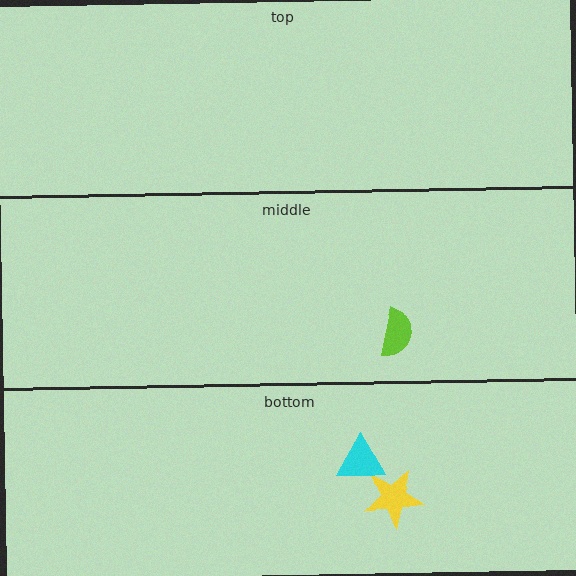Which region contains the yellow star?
The bottom region.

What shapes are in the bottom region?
The yellow star, the cyan triangle.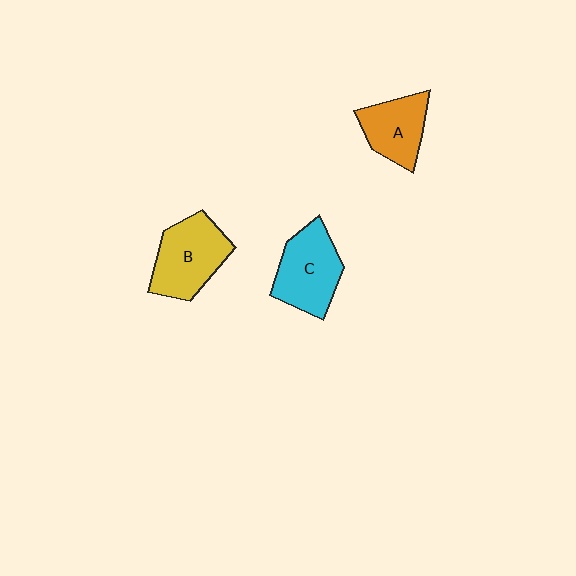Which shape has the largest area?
Shape B (yellow).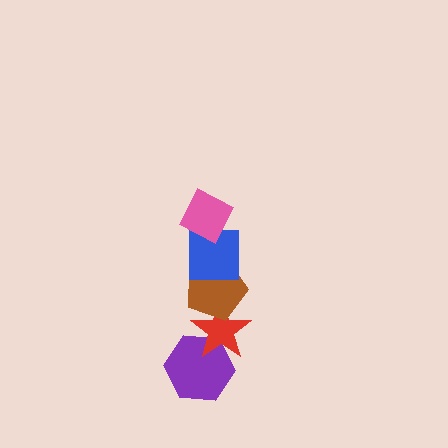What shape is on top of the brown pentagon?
The blue square is on top of the brown pentagon.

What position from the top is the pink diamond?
The pink diamond is 1st from the top.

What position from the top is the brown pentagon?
The brown pentagon is 3rd from the top.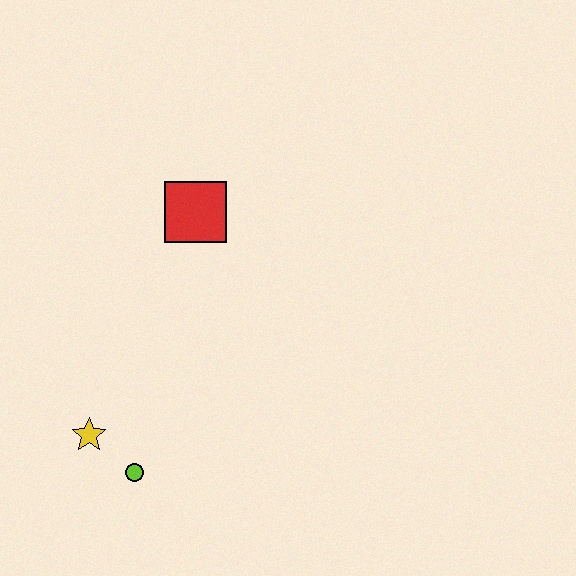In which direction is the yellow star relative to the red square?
The yellow star is below the red square.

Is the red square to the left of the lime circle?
No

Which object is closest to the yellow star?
The lime circle is closest to the yellow star.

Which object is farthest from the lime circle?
The red square is farthest from the lime circle.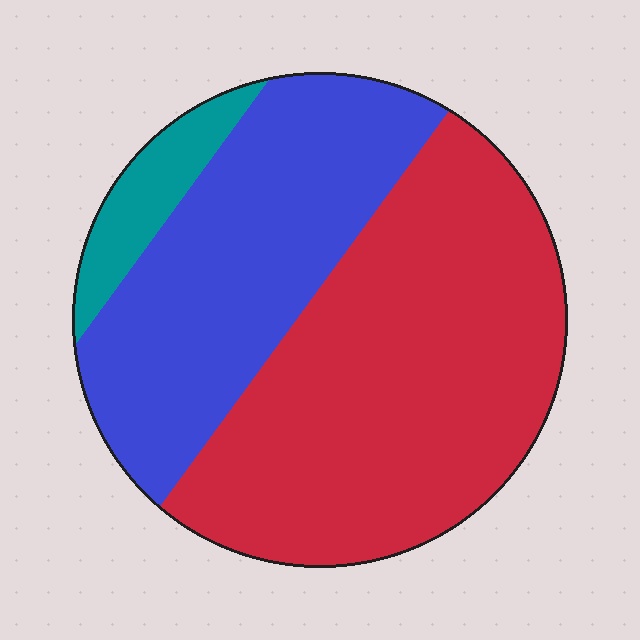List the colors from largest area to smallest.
From largest to smallest: red, blue, teal.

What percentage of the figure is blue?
Blue covers about 35% of the figure.